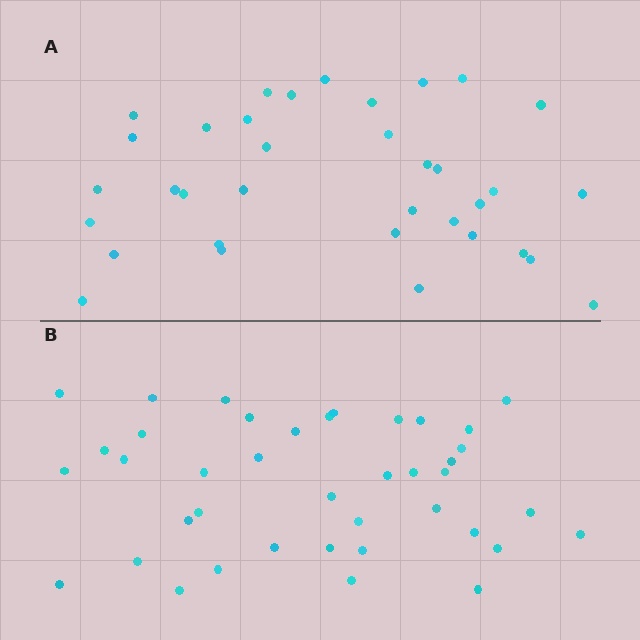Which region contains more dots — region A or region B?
Region B (the bottom region) has more dots.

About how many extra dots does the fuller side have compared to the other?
Region B has about 5 more dots than region A.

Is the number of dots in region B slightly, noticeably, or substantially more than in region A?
Region B has only slightly more — the two regions are fairly close. The ratio is roughly 1.1 to 1.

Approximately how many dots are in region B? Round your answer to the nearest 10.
About 40 dots.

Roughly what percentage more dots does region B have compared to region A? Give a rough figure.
About 15% more.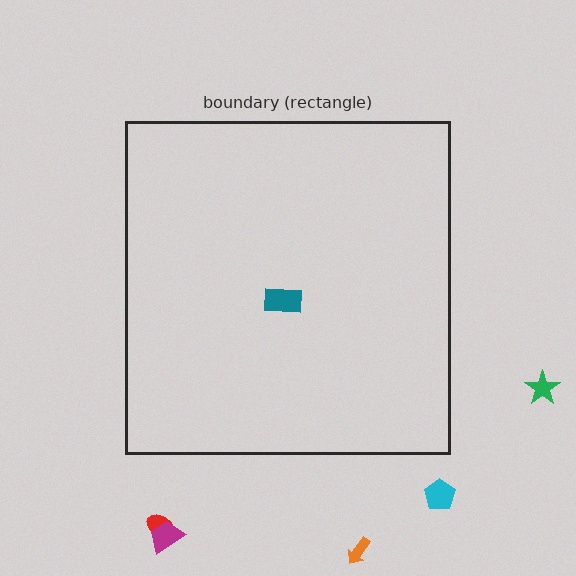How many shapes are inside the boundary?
1 inside, 5 outside.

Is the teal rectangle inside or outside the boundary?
Inside.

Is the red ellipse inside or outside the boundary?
Outside.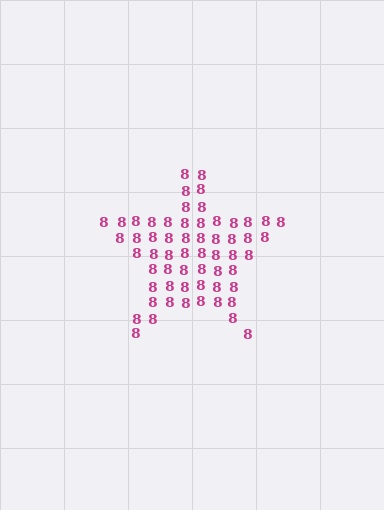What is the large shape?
The large shape is a star.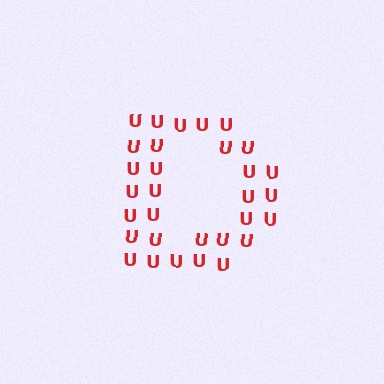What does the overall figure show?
The overall figure shows the letter D.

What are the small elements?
The small elements are letter U's.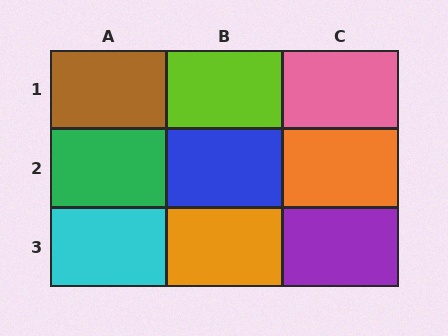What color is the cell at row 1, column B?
Lime.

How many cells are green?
1 cell is green.